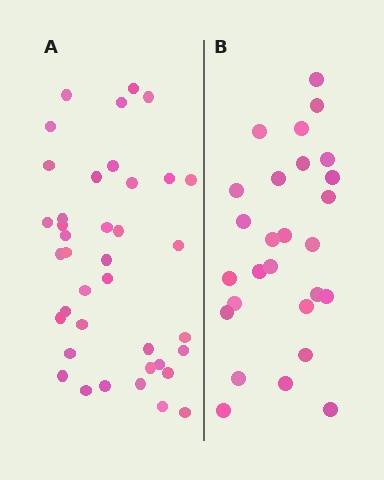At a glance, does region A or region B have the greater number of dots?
Region A (the left region) has more dots.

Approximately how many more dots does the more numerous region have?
Region A has roughly 12 or so more dots than region B.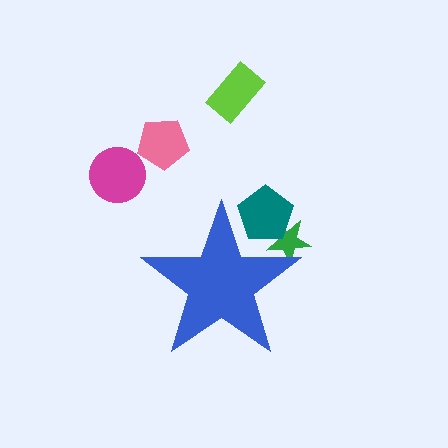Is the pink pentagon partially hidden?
No, the pink pentagon is fully visible.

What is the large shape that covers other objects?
A blue star.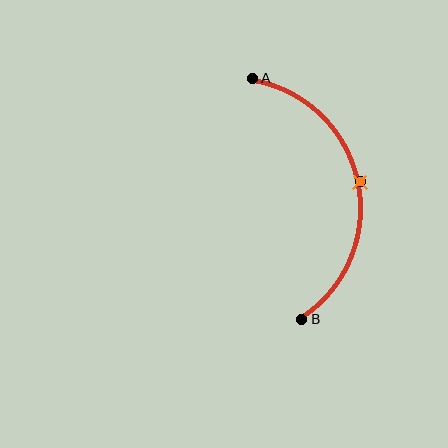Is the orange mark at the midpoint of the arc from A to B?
Yes. The orange mark lies on the arc at equal arc-length from both A and B — it is the arc midpoint.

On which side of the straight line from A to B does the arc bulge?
The arc bulges to the right of the straight line connecting A and B.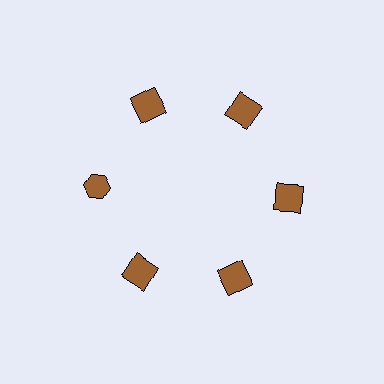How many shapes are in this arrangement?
There are 6 shapes arranged in a ring pattern.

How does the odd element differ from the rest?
It has a different shape: hexagon instead of square.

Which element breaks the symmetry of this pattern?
The brown hexagon at roughly the 9 o'clock position breaks the symmetry. All other shapes are brown squares.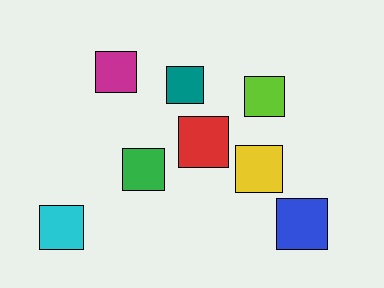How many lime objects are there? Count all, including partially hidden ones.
There is 1 lime object.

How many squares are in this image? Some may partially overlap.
There are 8 squares.